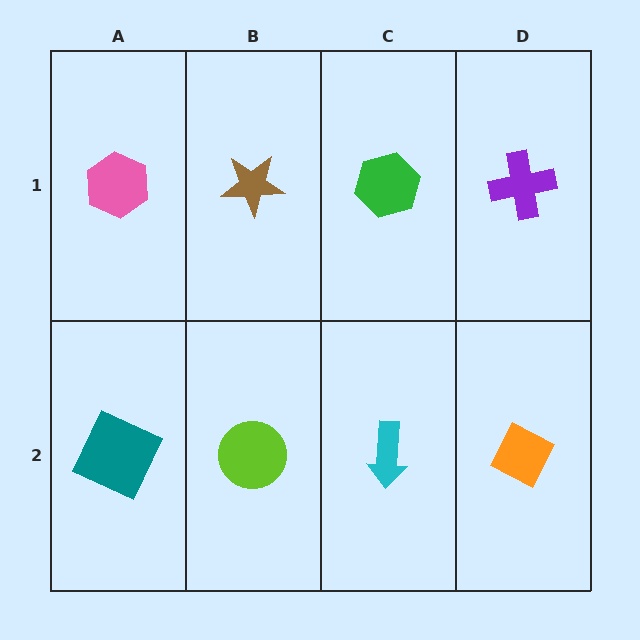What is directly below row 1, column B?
A lime circle.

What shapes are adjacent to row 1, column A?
A teal square (row 2, column A), a brown star (row 1, column B).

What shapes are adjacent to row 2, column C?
A green hexagon (row 1, column C), a lime circle (row 2, column B), an orange diamond (row 2, column D).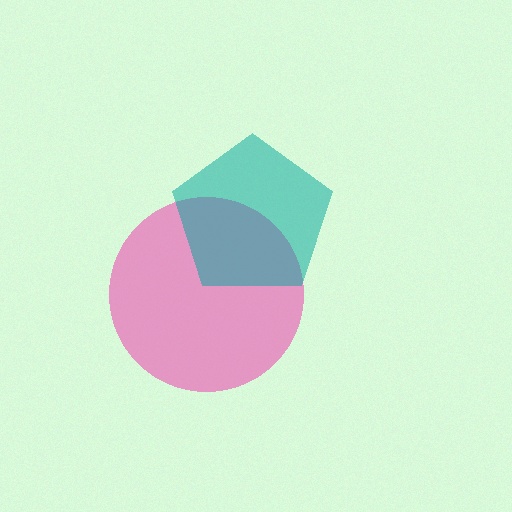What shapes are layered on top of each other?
The layered shapes are: a pink circle, a teal pentagon.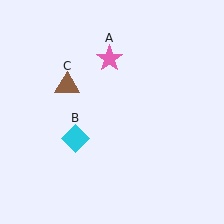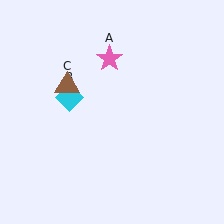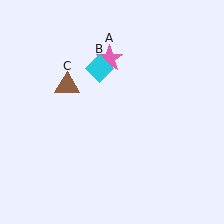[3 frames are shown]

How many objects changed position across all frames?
1 object changed position: cyan diamond (object B).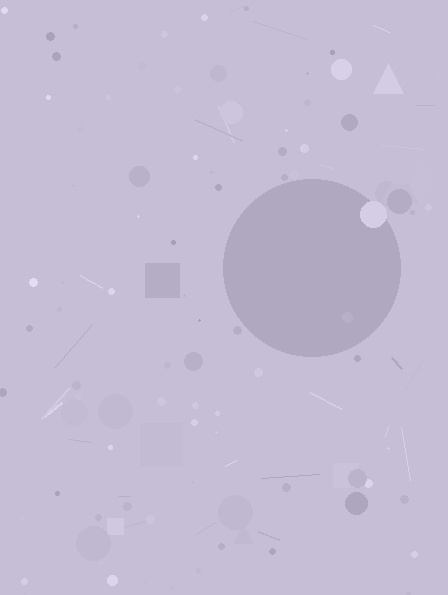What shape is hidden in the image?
A circle is hidden in the image.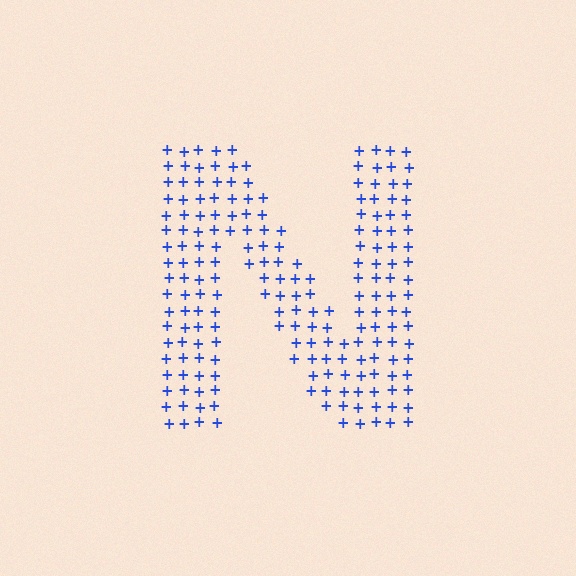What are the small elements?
The small elements are plus signs.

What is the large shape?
The large shape is the letter N.